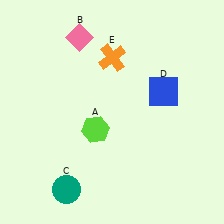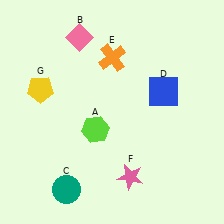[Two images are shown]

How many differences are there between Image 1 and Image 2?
There are 2 differences between the two images.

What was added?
A pink star (F), a yellow pentagon (G) were added in Image 2.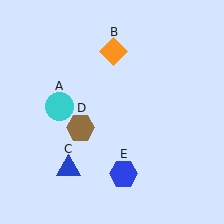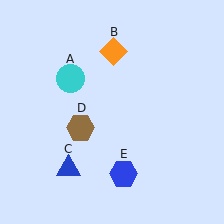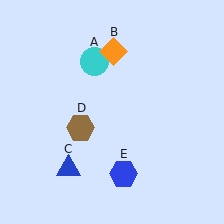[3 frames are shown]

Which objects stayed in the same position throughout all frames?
Orange diamond (object B) and blue triangle (object C) and brown hexagon (object D) and blue hexagon (object E) remained stationary.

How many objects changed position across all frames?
1 object changed position: cyan circle (object A).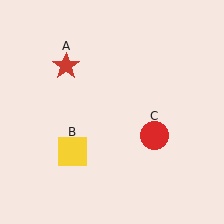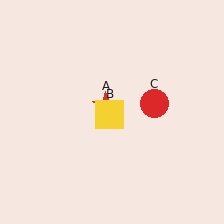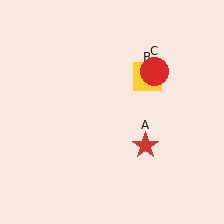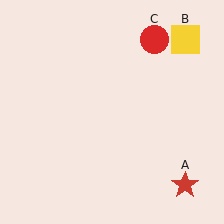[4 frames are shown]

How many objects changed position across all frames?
3 objects changed position: red star (object A), yellow square (object B), red circle (object C).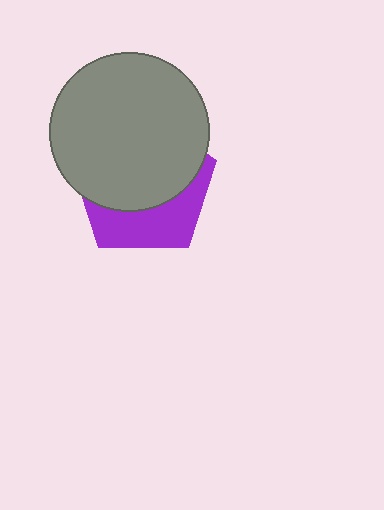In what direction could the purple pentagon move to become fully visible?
The purple pentagon could move down. That would shift it out from behind the gray circle entirely.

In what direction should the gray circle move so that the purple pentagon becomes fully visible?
The gray circle should move up. That is the shortest direction to clear the overlap and leave the purple pentagon fully visible.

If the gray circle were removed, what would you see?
You would see the complete purple pentagon.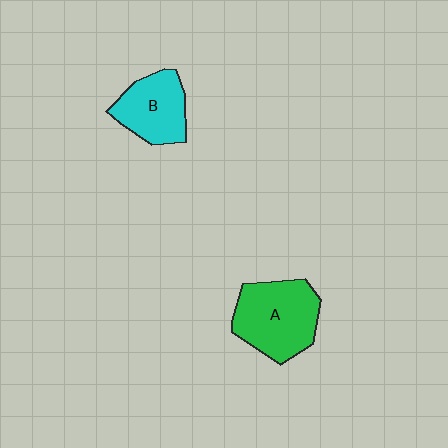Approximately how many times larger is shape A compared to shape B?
Approximately 1.4 times.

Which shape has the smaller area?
Shape B (cyan).